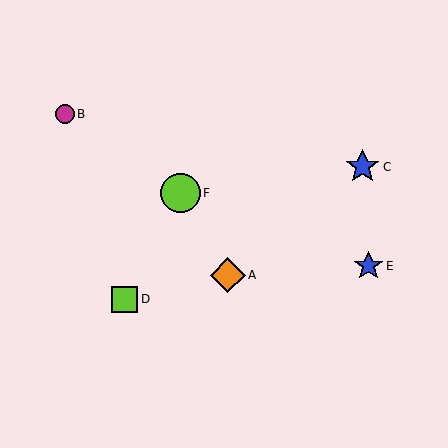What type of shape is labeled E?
Shape E is a blue star.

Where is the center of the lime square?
The center of the lime square is at (125, 299).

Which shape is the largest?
The lime circle (labeled F) is the largest.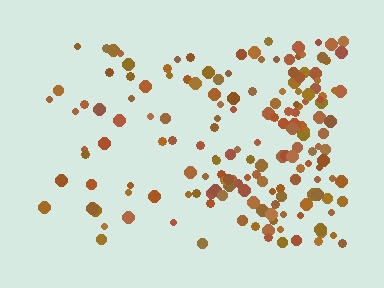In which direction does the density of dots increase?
From left to right, with the right side densest.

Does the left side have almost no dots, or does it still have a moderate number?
Still a moderate number, just noticeably fewer than the right.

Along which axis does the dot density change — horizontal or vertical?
Horizontal.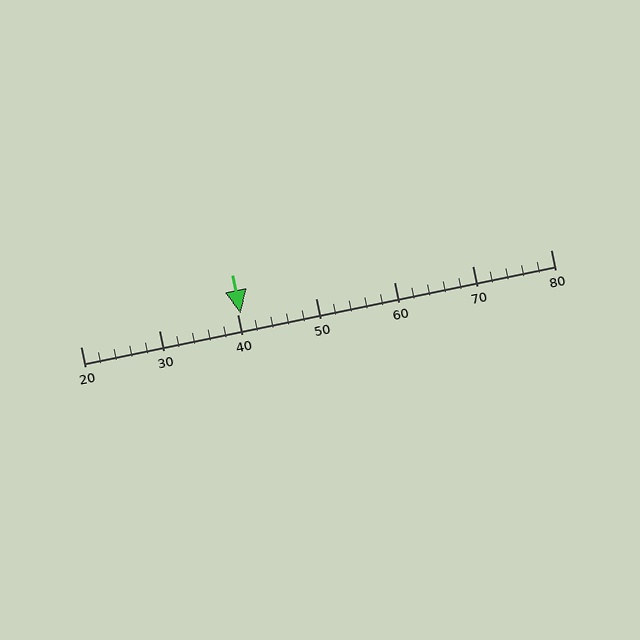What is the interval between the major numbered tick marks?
The major tick marks are spaced 10 units apart.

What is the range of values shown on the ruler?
The ruler shows values from 20 to 80.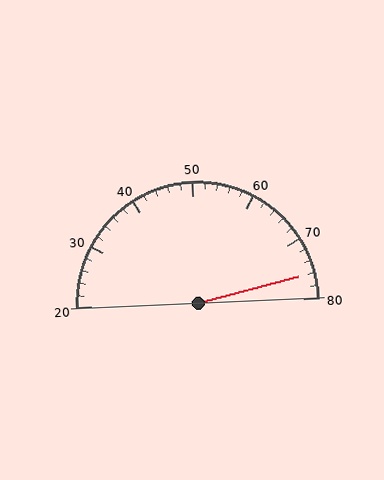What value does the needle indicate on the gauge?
The needle indicates approximately 76.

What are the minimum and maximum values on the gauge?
The gauge ranges from 20 to 80.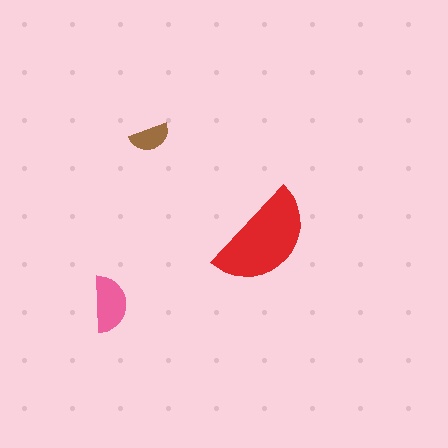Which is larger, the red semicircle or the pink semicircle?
The red one.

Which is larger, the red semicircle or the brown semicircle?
The red one.